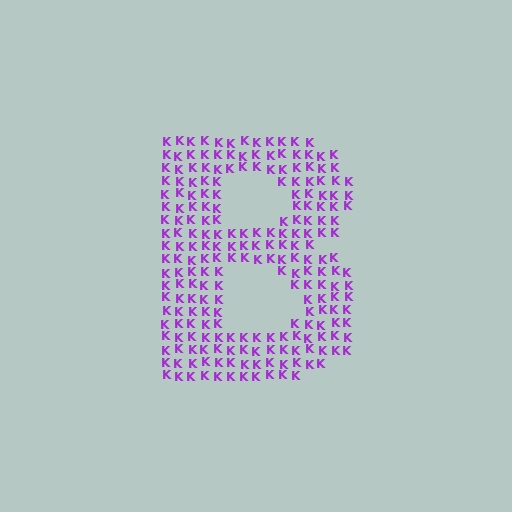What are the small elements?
The small elements are letter K's.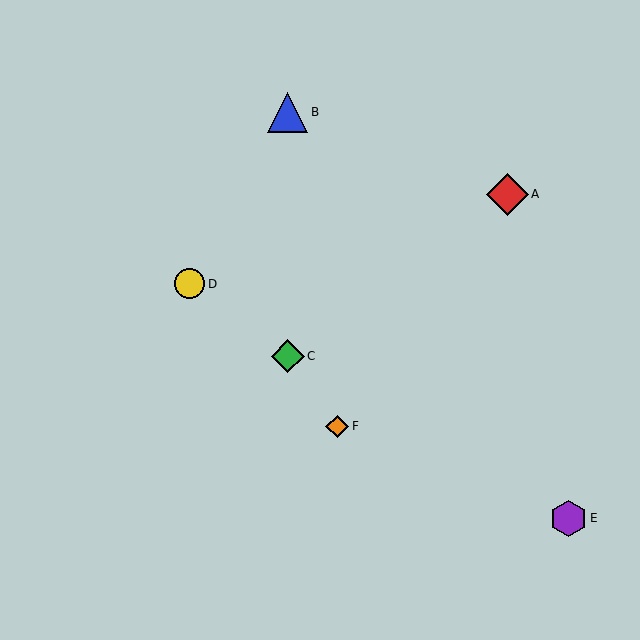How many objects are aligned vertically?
2 objects (B, C) are aligned vertically.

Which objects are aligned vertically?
Objects B, C are aligned vertically.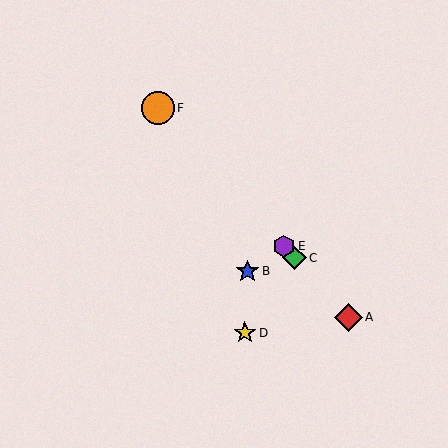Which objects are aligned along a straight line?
Objects A, C, E, F are aligned along a straight line.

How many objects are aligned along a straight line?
4 objects (A, C, E, F) are aligned along a straight line.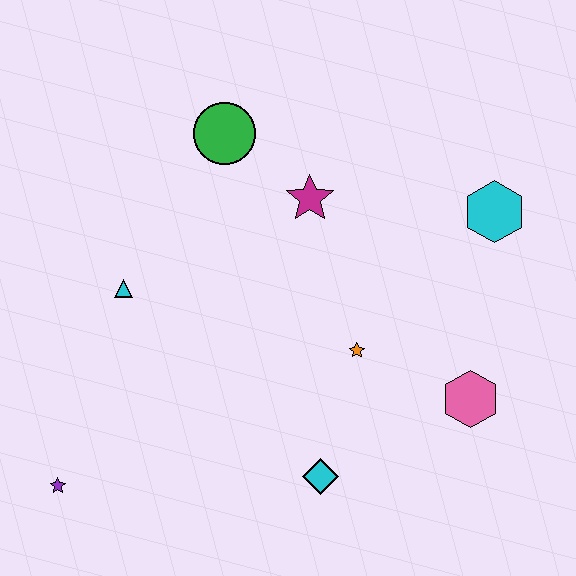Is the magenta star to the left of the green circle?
No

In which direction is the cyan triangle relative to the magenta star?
The cyan triangle is to the left of the magenta star.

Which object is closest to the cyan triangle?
The green circle is closest to the cyan triangle.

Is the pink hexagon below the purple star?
No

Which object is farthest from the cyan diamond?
The green circle is farthest from the cyan diamond.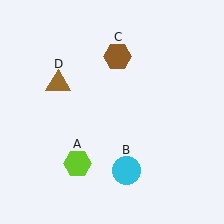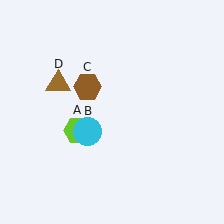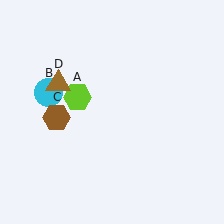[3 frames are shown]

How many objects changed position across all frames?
3 objects changed position: lime hexagon (object A), cyan circle (object B), brown hexagon (object C).